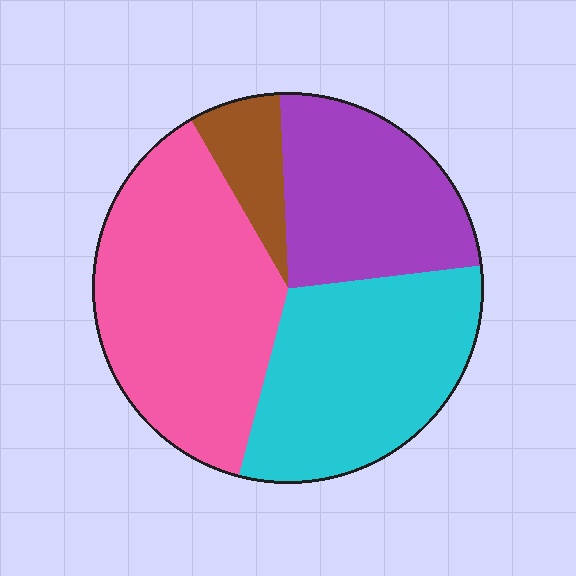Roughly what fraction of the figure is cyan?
Cyan covers roughly 30% of the figure.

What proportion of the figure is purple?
Purple takes up less than a quarter of the figure.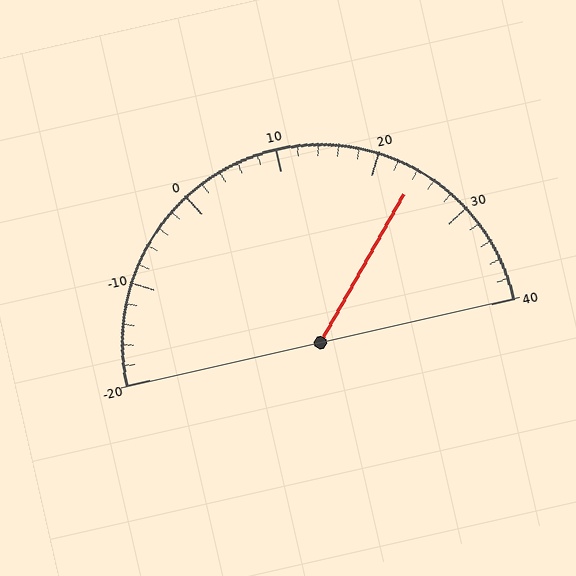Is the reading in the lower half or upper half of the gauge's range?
The reading is in the upper half of the range (-20 to 40).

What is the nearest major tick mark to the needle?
The nearest major tick mark is 20.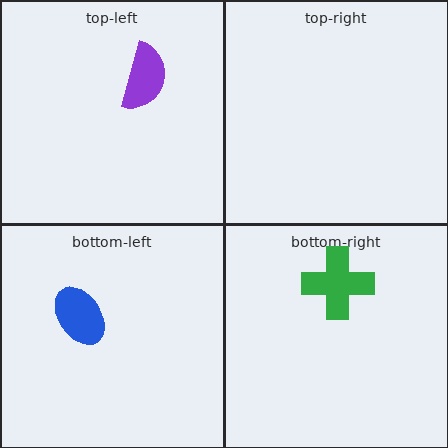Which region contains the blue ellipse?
The bottom-left region.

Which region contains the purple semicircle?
The top-left region.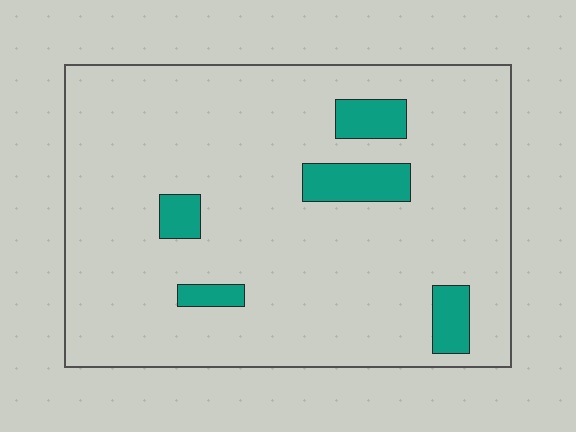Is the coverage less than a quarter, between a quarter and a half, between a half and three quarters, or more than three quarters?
Less than a quarter.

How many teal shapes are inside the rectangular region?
5.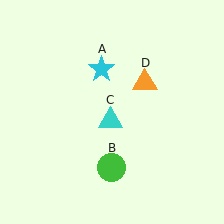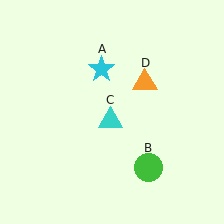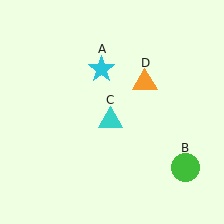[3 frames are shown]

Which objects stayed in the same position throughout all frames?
Cyan star (object A) and cyan triangle (object C) and orange triangle (object D) remained stationary.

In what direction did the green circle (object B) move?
The green circle (object B) moved right.